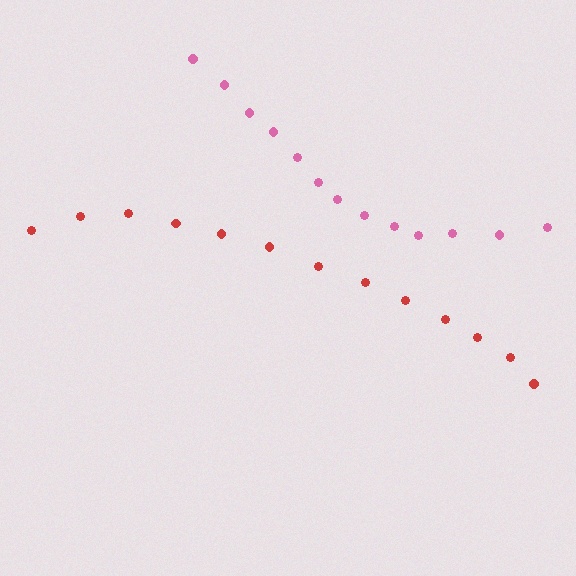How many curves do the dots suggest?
There are 2 distinct paths.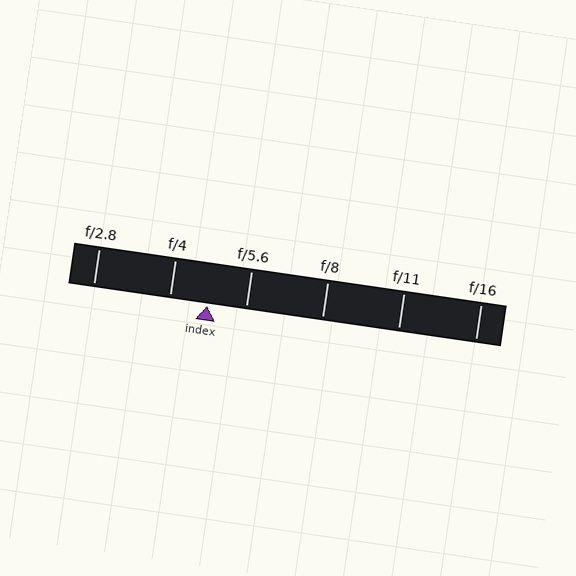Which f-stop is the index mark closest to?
The index mark is closest to f/4.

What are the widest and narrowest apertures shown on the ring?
The widest aperture shown is f/2.8 and the narrowest is f/16.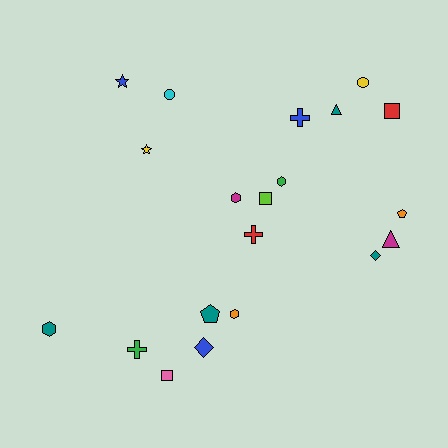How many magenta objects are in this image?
There are 2 magenta objects.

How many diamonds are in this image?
There are 2 diamonds.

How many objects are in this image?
There are 20 objects.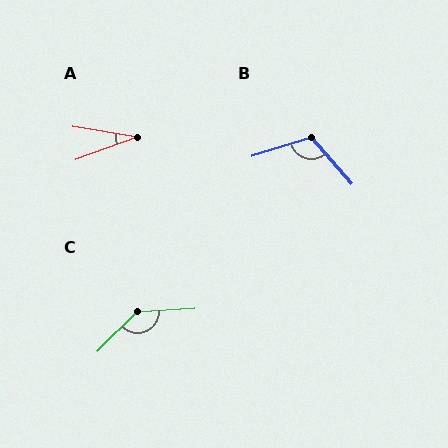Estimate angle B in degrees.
Approximately 114 degrees.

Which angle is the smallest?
A, at approximately 29 degrees.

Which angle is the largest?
C, at approximately 138 degrees.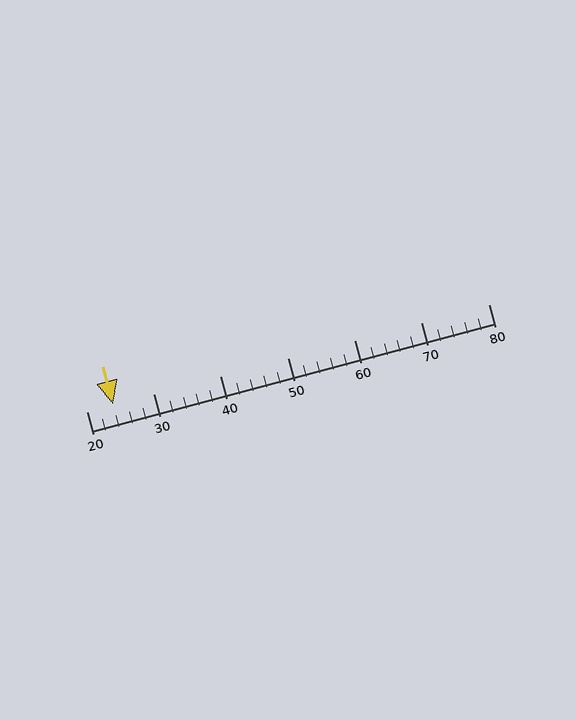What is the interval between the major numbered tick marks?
The major tick marks are spaced 10 units apart.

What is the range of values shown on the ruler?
The ruler shows values from 20 to 80.